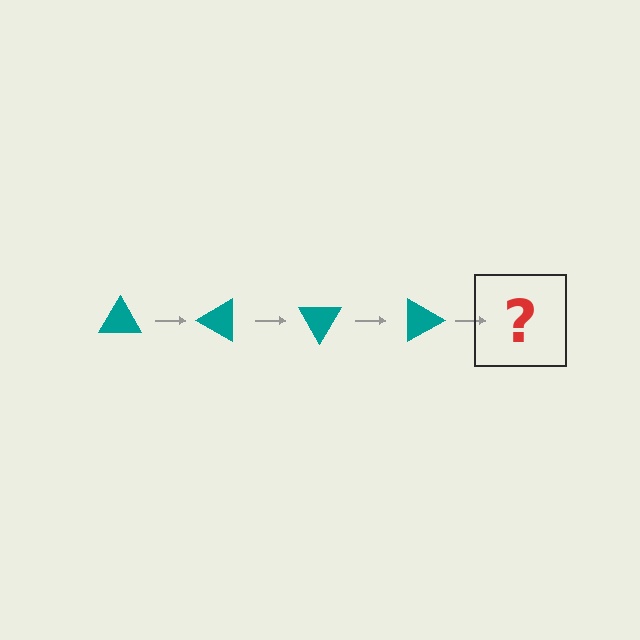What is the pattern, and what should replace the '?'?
The pattern is that the triangle rotates 30 degrees each step. The '?' should be a teal triangle rotated 120 degrees.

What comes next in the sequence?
The next element should be a teal triangle rotated 120 degrees.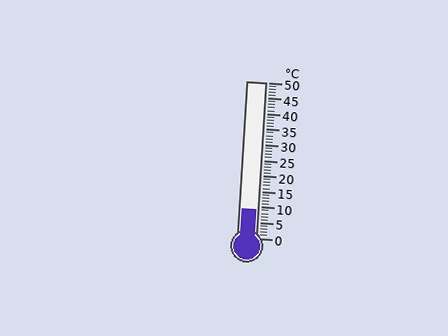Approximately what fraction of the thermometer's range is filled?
The thermometer is filled to approximately 20% of its range.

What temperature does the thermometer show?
The thermometer shows approximately 9°C.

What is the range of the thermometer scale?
The thermometer scale ranges from 0°C to 50°C.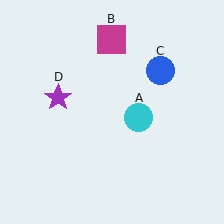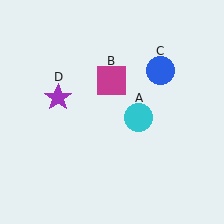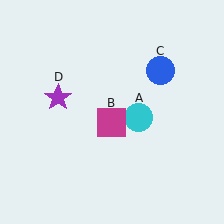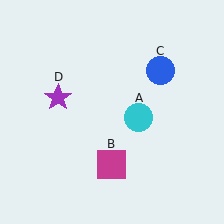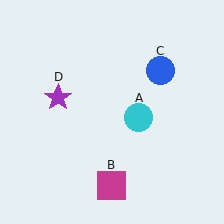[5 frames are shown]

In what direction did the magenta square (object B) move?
The magenta square (object B) moved down.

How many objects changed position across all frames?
1 object changed position: magenta square (object B).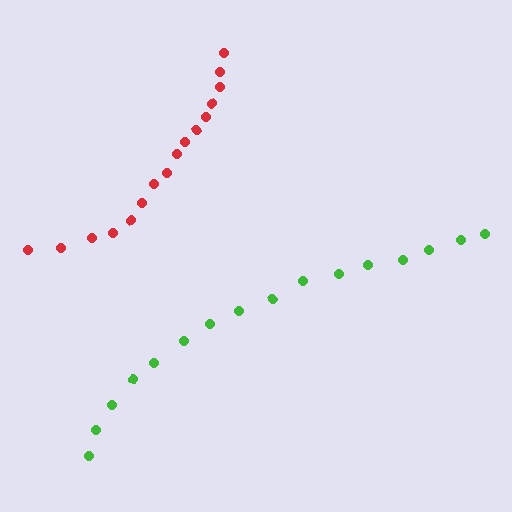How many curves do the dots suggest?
There are 2 distinct paths.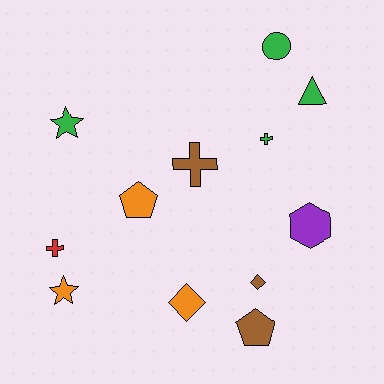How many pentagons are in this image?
There are 2 pentagons.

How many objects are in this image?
There are 12 objects.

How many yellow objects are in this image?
There are no yellow objects.